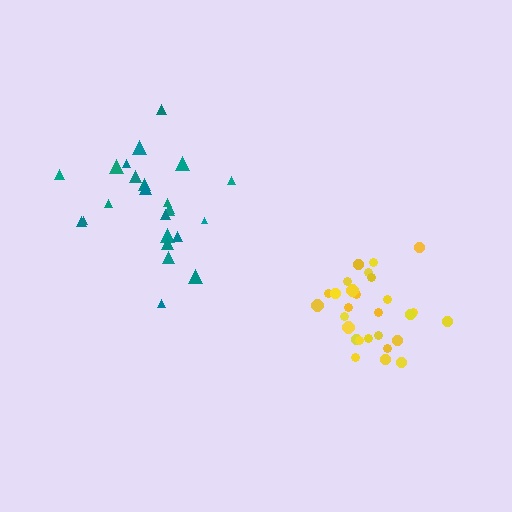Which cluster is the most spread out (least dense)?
Teal.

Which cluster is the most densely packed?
Yellow.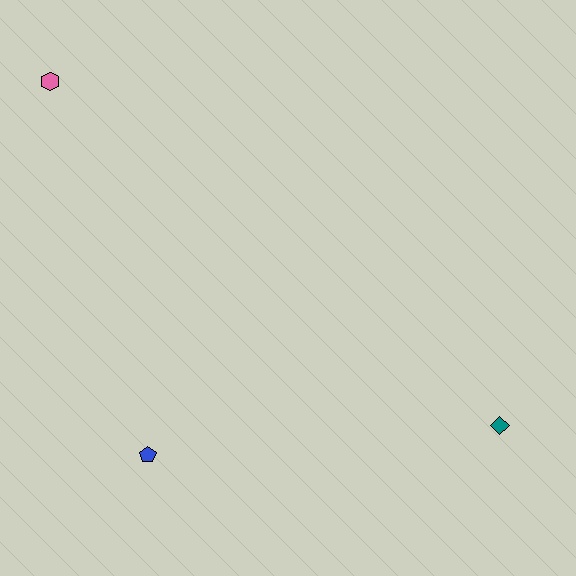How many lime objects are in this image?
There are no lime objects.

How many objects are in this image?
There are 3 objects.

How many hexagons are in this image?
There is 1 hexagon.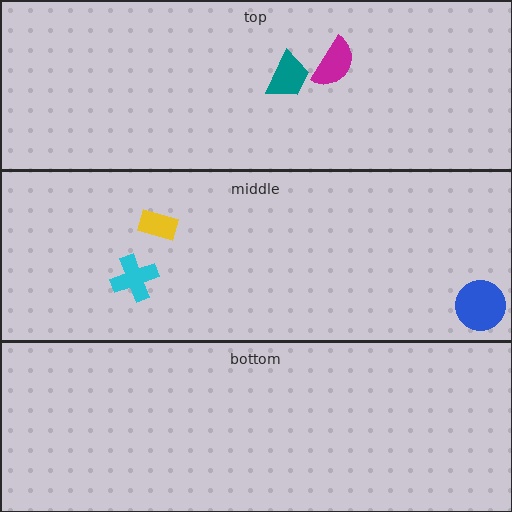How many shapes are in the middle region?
3.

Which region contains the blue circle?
The middle region.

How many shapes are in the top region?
2.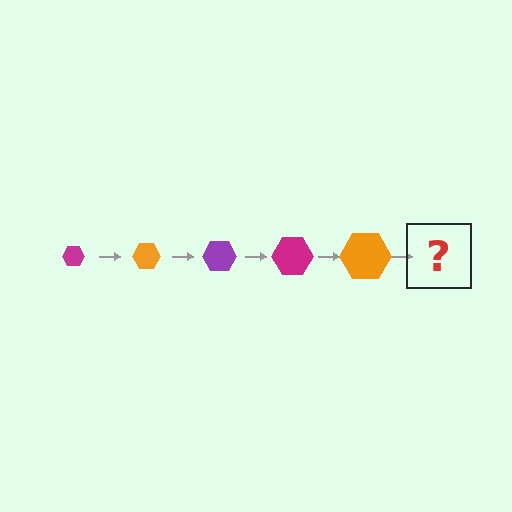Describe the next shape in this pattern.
It should be a purple hexagon, larger than the previous one.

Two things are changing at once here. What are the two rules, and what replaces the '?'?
The two rules are that the hexagon grows larger each step and the color cycles through magenta, orange, and purple. The '?' should be a purple hexagon, larger than the previous one.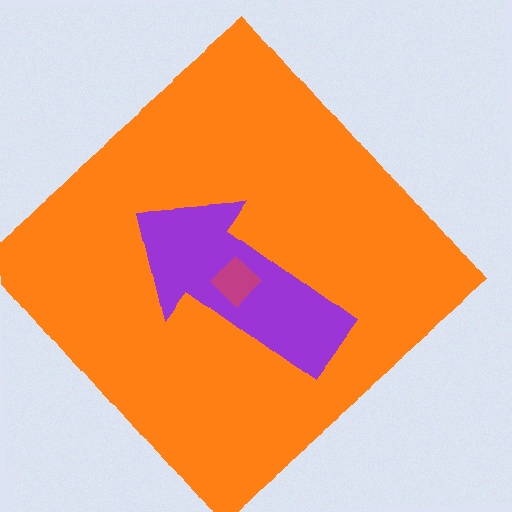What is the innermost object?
The magenta diamond.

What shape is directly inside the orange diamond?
The purple arrow.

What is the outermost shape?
The orange diamond.